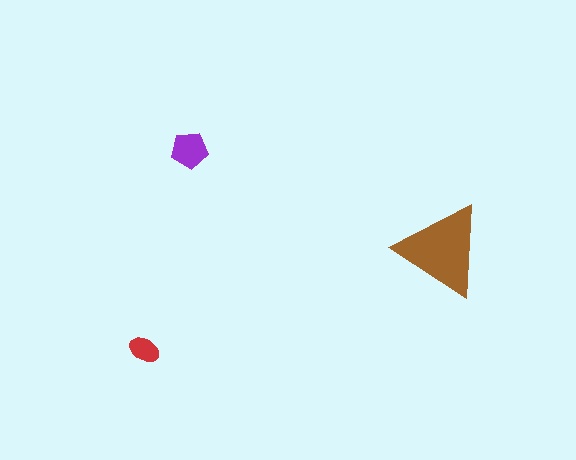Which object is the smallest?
The red ellipse.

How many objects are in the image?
There are 3 objects in the image.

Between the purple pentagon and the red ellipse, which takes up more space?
The purple pentagon.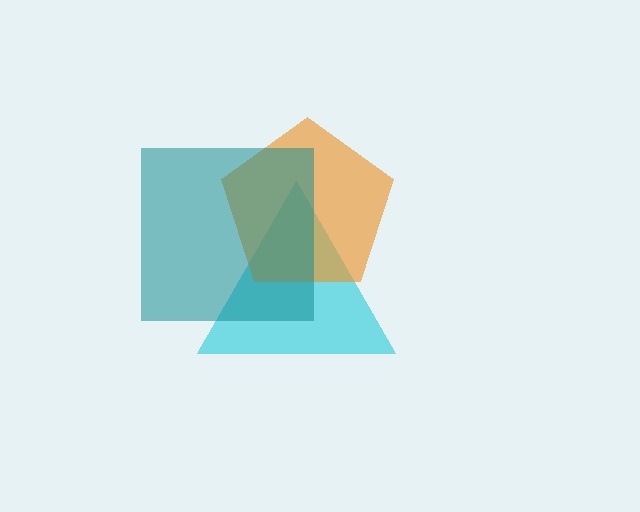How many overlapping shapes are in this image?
There are 3 overlapping shapes in the image.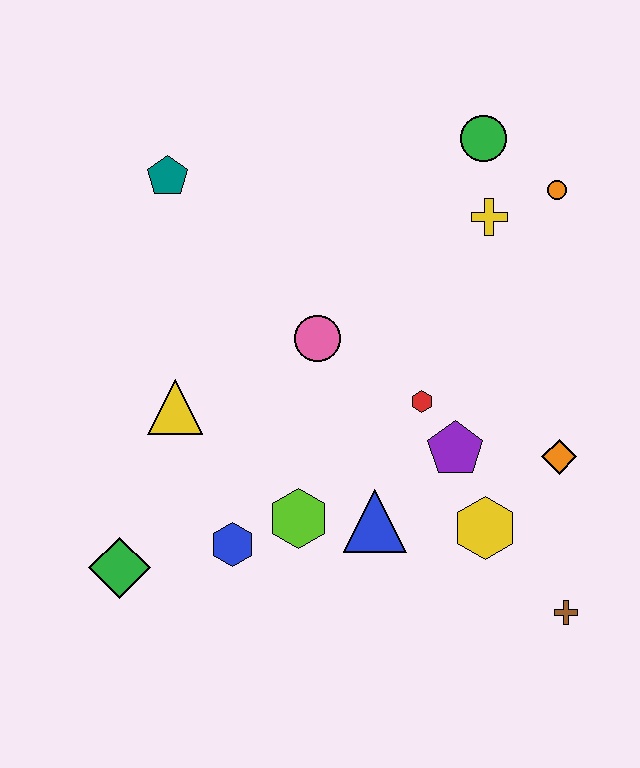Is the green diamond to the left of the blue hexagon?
Yes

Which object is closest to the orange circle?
The yellow cross is closest to the orange circle.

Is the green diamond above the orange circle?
No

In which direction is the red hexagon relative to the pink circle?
The red hexagon is to the right of the pink circle.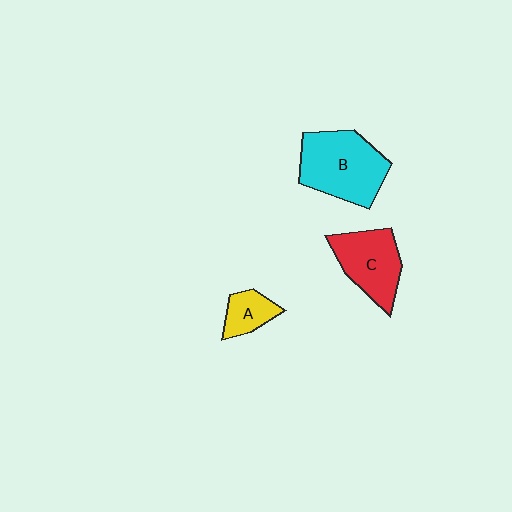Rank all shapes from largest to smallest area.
From largest to smallest: B (cyan), C (red), A (yellow).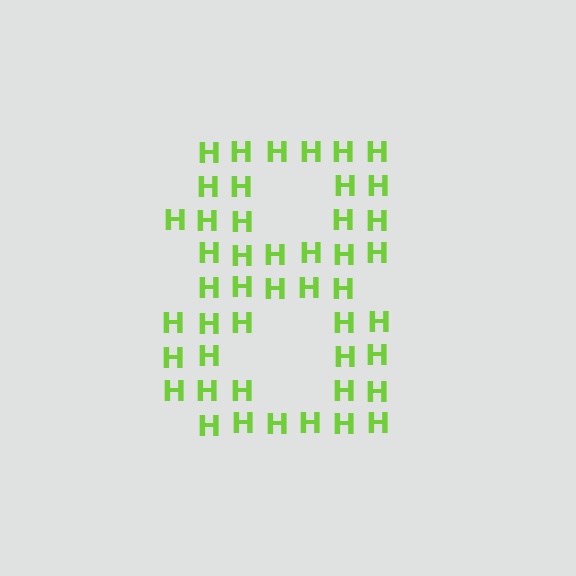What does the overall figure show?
The overall figure shows the digit 8.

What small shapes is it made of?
It is made of small letter H's.